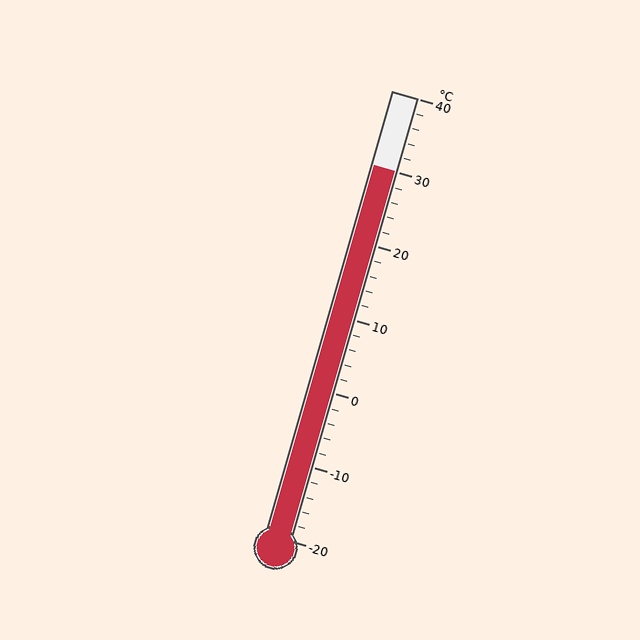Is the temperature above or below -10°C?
The temperature is above -10°C.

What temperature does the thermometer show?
The thermometer shows approximately 30°C.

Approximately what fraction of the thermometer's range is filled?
The thermometer is filled to approximately 85% of its range.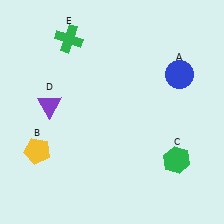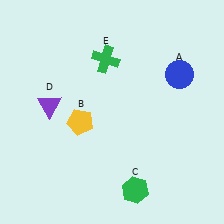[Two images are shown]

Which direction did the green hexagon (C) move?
The green hexagon (C) moved left.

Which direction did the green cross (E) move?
The green cross (E) moved right.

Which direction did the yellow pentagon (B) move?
The yellow pentagon (B) moved right.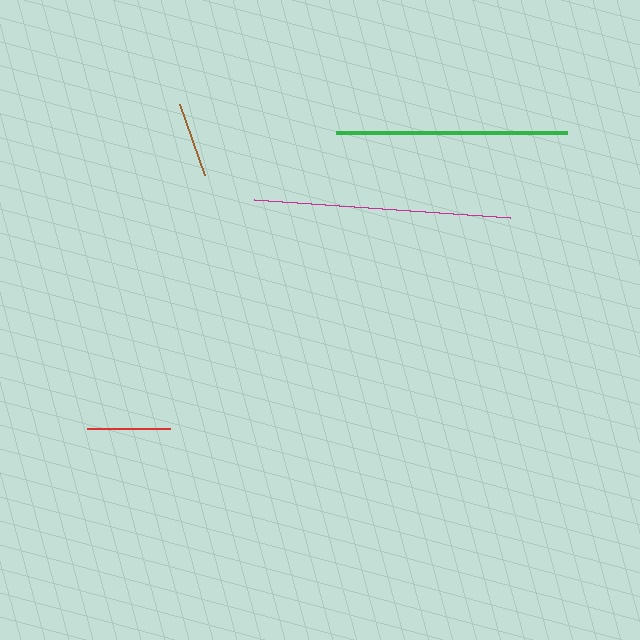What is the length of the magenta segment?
The magenta segment is approximately 256 pixels long.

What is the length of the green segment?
The green segment is approximately 231 pixels long.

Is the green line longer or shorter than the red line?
The green line is longer than the red line.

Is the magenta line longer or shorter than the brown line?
The magenta line is longer than the brown line.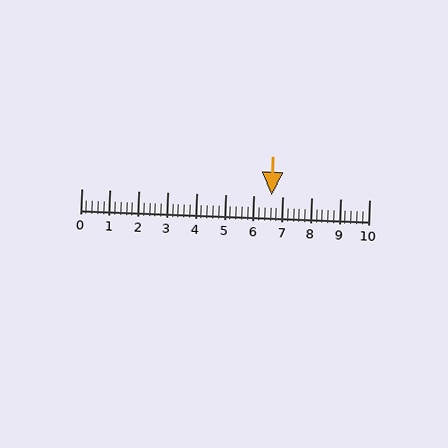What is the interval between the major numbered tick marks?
The major tick marks are spaced 1 units apart.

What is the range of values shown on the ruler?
The ruler shows values from 0 to 10.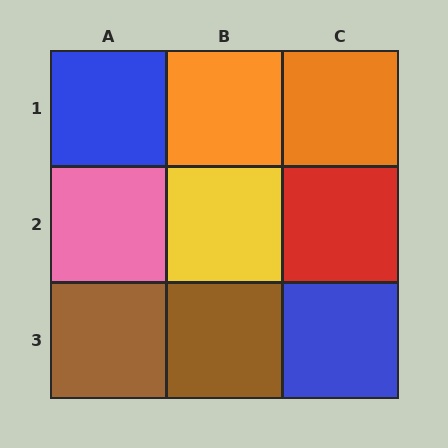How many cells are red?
1 cell is red.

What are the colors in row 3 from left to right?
Brown, brown, blue.